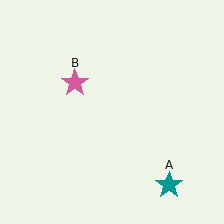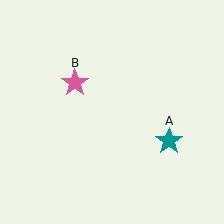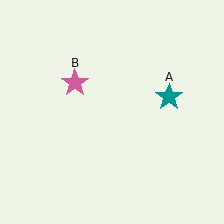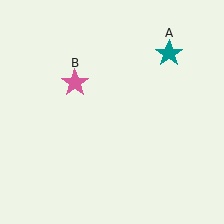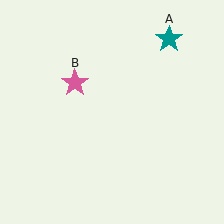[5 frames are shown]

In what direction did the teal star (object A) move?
The teal star (object A) moved up.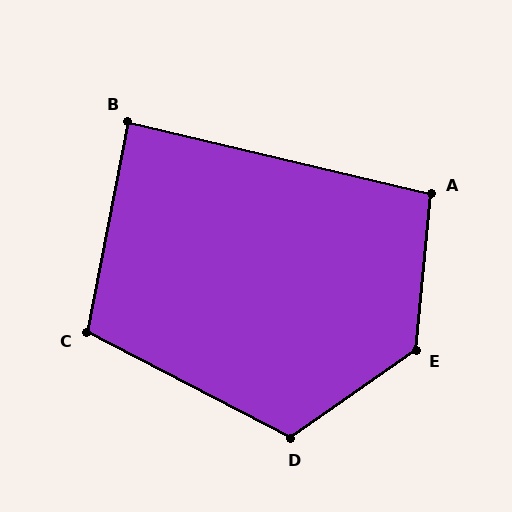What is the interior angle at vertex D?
Approximately 117 degrees (obtuse).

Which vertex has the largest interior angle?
E, at approximately 130 degrees.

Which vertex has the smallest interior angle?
B, at approximately 88 degrees.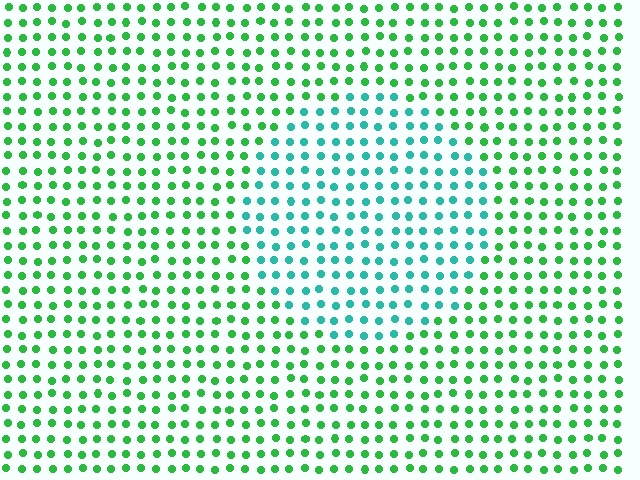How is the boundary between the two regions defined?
The boundary is defined purely by a slight shift in hue (about 43 degrees). Spacing, size, and orientation are identical on both sides.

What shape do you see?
I see a circle.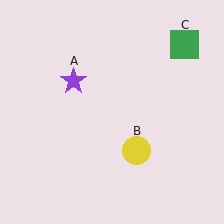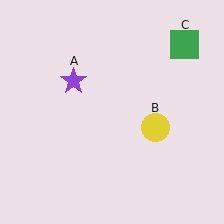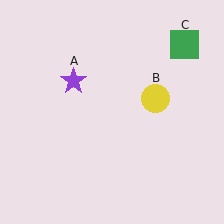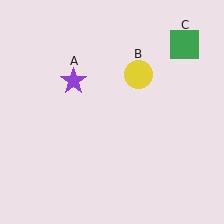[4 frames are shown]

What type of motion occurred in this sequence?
The yellow circle (object B) rotated counterclockwise around the center of the scene.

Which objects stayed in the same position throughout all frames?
Purple star (object A) and green square (object C) remained stationary.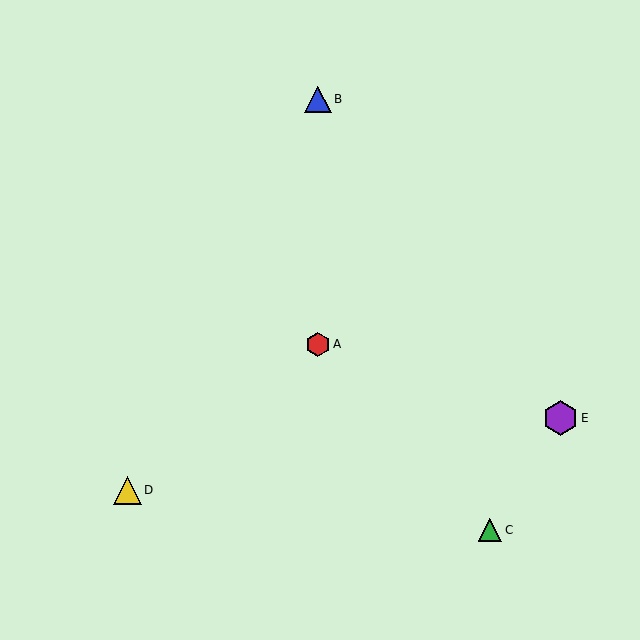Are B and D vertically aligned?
No, B is at x≈318 and D is at x≈127.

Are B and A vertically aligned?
Yes, both are at x≈318.